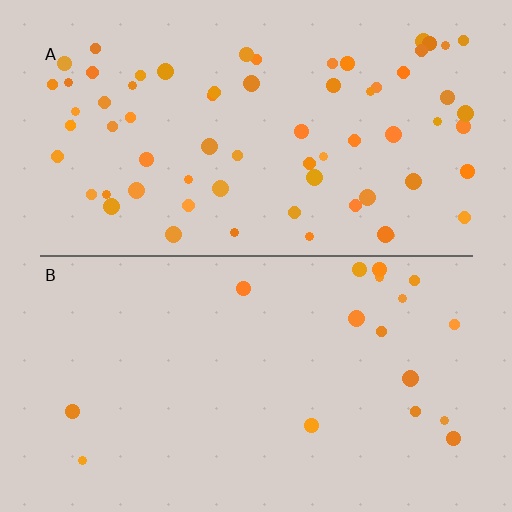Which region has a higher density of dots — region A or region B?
A (the top).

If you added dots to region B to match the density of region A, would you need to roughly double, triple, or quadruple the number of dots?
Approximately quadruple.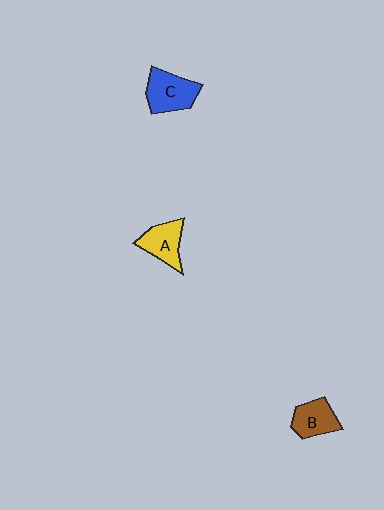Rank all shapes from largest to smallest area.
From largest to smallest: C (blue), A (yellow), B (brown).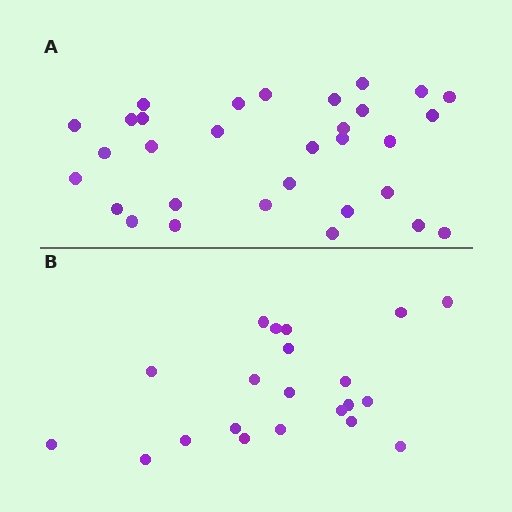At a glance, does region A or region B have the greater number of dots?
Region A (the top region) has more dots.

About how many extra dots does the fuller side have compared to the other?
Region A has roughly 10 or so more dots than region B.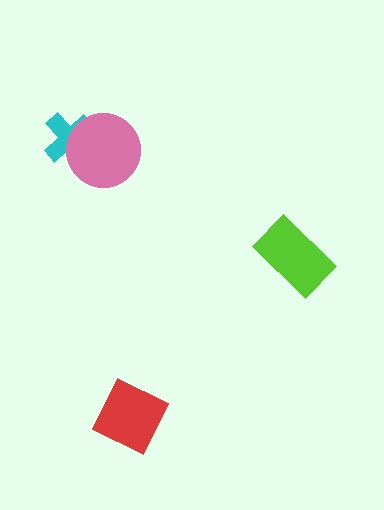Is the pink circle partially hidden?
No, no other shape covers it.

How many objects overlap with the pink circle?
1 object overlaps with the pink circle.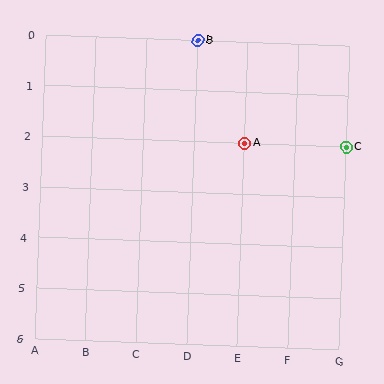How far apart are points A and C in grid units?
Points A and C are 2 columns apart.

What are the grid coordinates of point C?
Point C is at grid coordinates (G, 2).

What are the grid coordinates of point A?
Point A is at grid coordinates (E, 2).